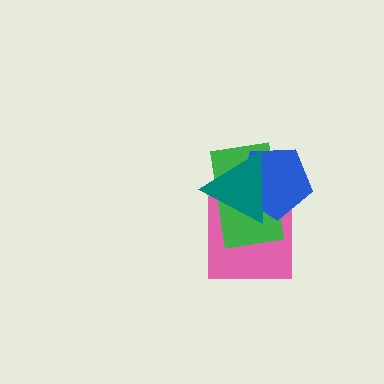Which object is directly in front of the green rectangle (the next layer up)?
The blue pentagon is directly in front of the green rectangle.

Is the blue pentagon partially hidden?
Yes, it is partially covered by another shape.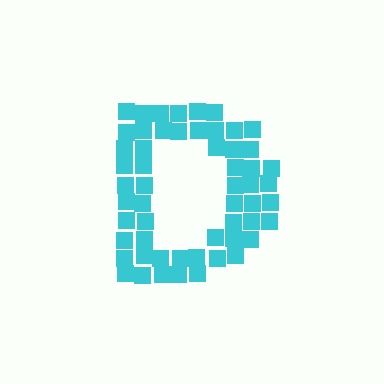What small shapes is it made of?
It is made of small squares.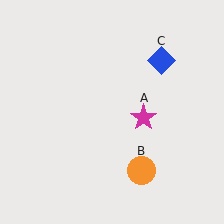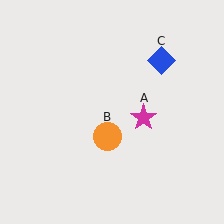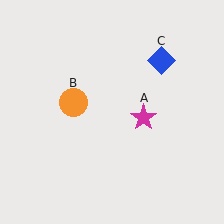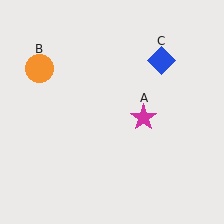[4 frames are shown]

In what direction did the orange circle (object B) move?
The orange circle (object B) moved up and to the left.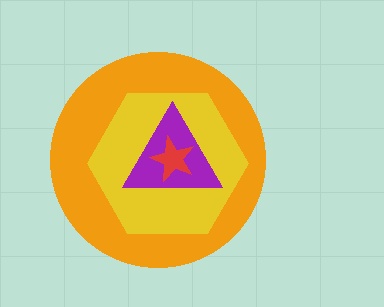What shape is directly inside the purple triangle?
The red star.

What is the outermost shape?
The orange circle.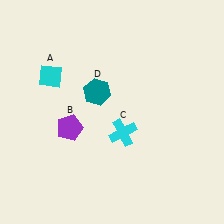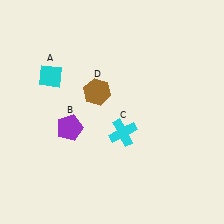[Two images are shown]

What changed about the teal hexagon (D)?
In Image 1, D is teal. In Image 2, it changed to brown.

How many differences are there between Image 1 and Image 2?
There is 1 difference between the two images.